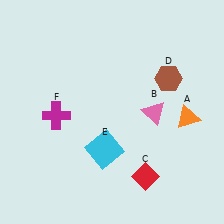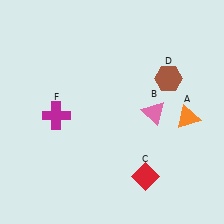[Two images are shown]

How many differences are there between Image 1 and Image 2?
There is 1 difference between the two images.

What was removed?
The cyan square (E) was removed in Image 2.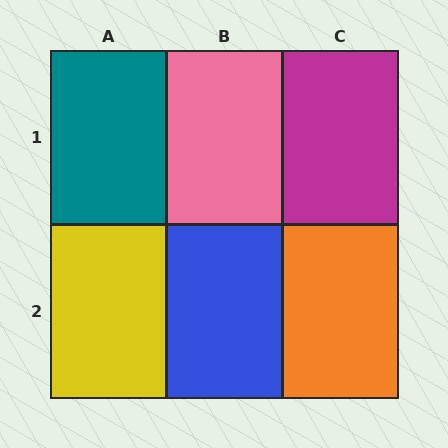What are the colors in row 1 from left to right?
Teal, pink, magenta.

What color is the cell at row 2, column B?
Blue.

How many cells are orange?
1 cell is orange.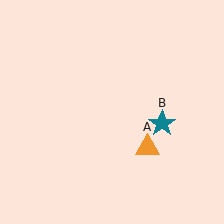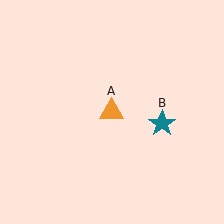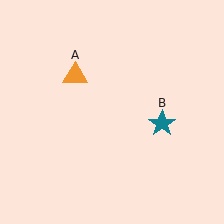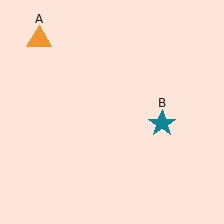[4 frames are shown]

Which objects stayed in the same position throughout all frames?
Teal star (object B) remained stationary.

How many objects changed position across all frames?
1 object changed position: orange triangle (object A).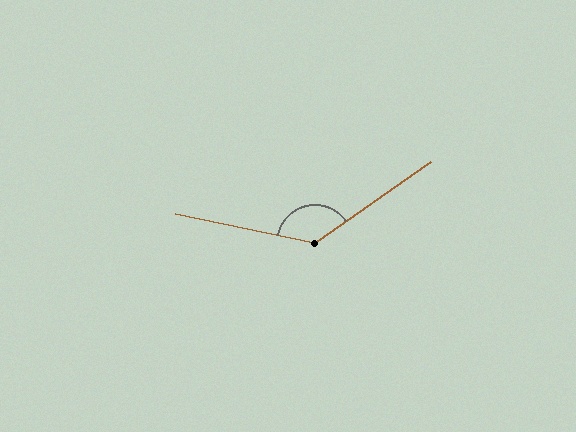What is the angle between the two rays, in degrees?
Approximately 133 degrees.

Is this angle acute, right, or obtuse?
It is obtuse.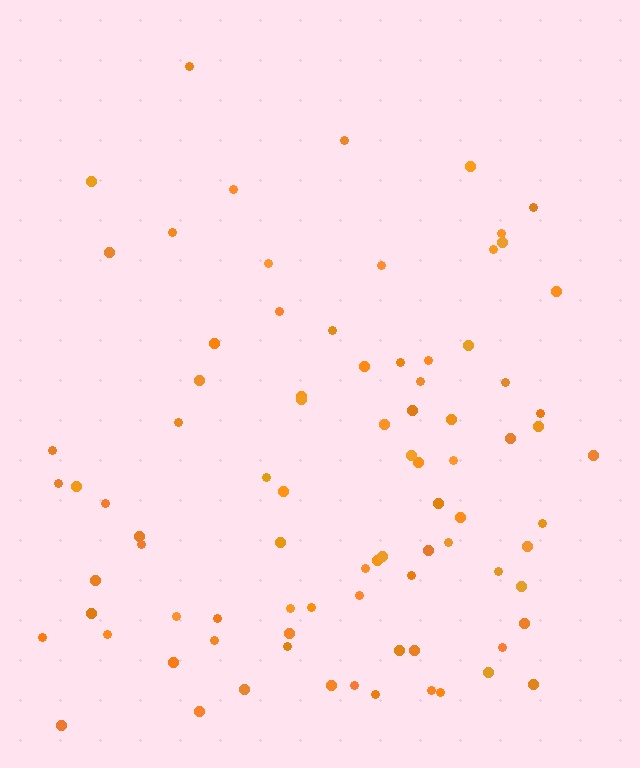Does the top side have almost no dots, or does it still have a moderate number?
Still a moderate number, just noticeably fewer than the bottom.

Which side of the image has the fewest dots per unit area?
The top.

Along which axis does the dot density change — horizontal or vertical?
Vertical.